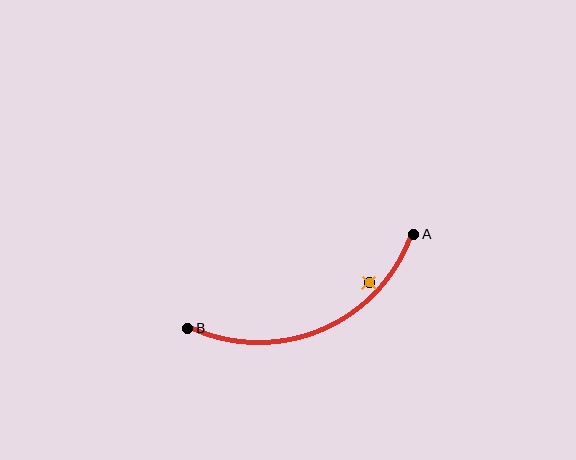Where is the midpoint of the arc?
The arc midpoint is the point on the curve farthest from the straight line joining A and B. It sits below that line.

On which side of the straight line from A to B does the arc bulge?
The arc bulges below the straight line connecting A and B.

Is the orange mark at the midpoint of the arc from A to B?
No — the orange mark does not lie on the arc at all. It sits slightly inside the curve.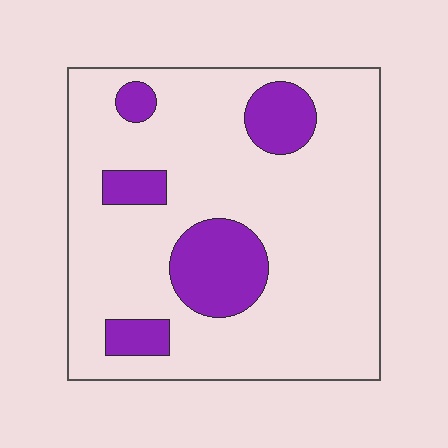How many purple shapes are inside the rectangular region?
5.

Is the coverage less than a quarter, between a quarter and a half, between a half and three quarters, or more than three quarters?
Less than a quarter.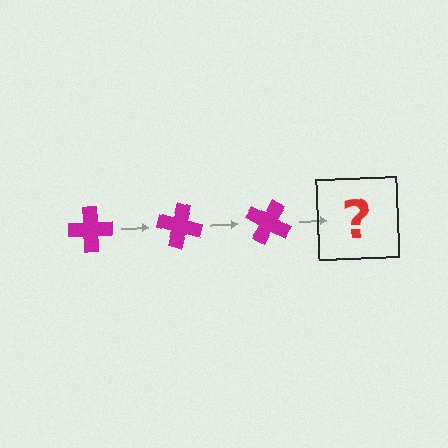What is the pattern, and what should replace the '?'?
The pattern is that the cross rotates 15 degrees each step. The '?' should be a magenta cross rotated 45 degrees.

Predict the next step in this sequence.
The next step is a magenta cross rotated 45 degrees.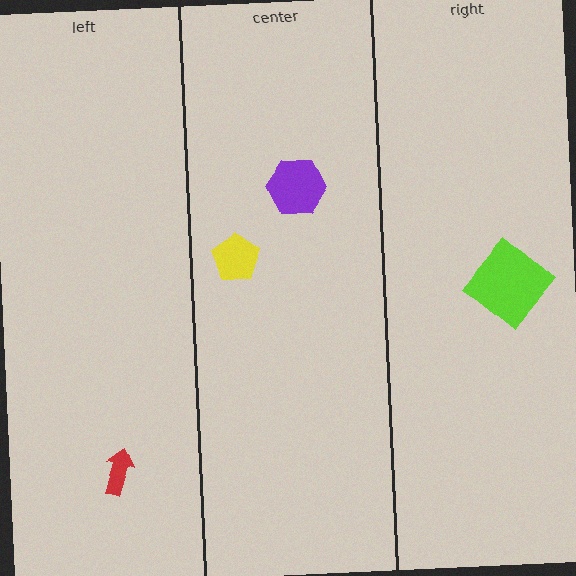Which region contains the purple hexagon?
The center region.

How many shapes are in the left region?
1.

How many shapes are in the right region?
1.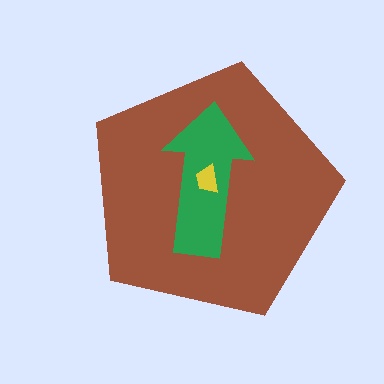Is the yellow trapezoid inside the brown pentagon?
Yes.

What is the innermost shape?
The yellow trapezoid.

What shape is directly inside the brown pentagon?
The green arrow.